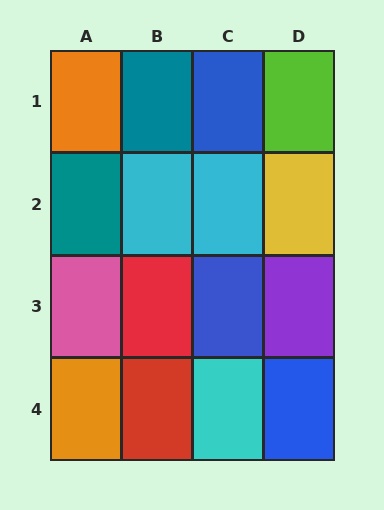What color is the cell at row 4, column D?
Blue.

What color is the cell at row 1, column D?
Lime.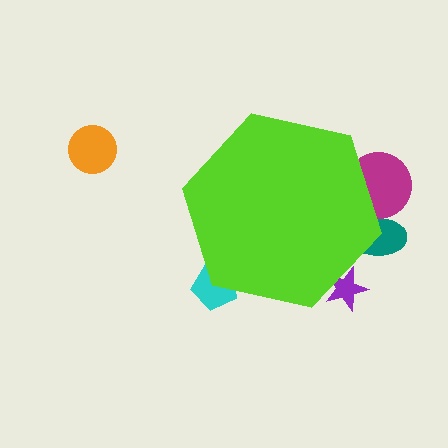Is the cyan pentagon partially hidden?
Yes, the cyan pentagon is partially hidden behind the lime hexagon.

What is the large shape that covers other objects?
A lime hexagon.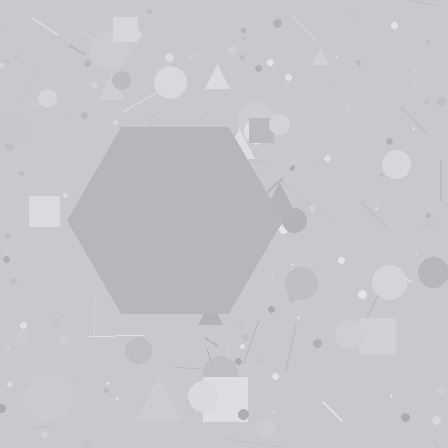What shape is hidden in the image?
A hexagon is hidden in the image.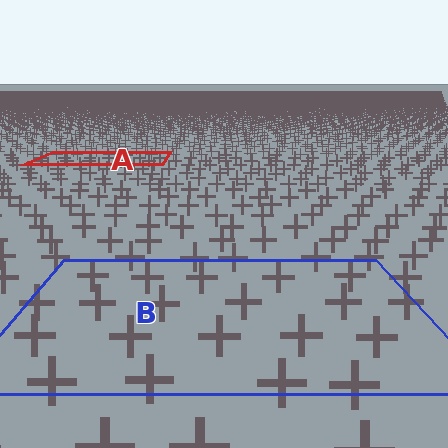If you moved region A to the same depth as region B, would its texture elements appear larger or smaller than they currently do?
They would appear larger. At a closer depth, the same texture elements are projected at a bigger on-screen size.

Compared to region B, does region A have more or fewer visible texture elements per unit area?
Region A has more texture elements per unit area — they are packed more densely because it is farther away.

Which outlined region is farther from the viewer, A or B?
Region A is farther from the viewer — the texture elements inside it appear smaller and more densely packed.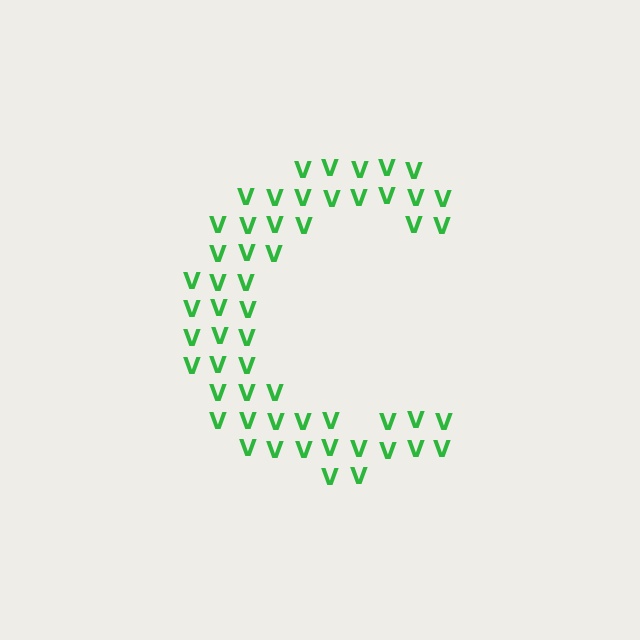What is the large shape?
The large shape is the letter C.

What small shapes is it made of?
It is made of small letter V's.